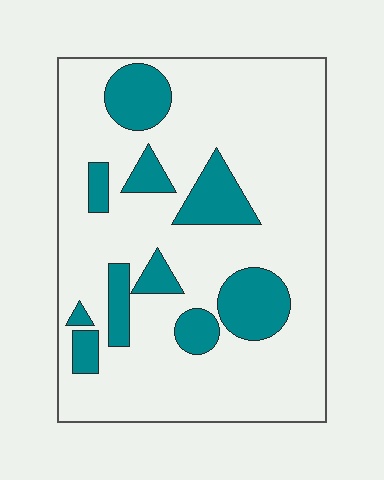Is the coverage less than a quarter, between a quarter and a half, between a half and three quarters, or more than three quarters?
Less than a quarter.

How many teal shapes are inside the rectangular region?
10.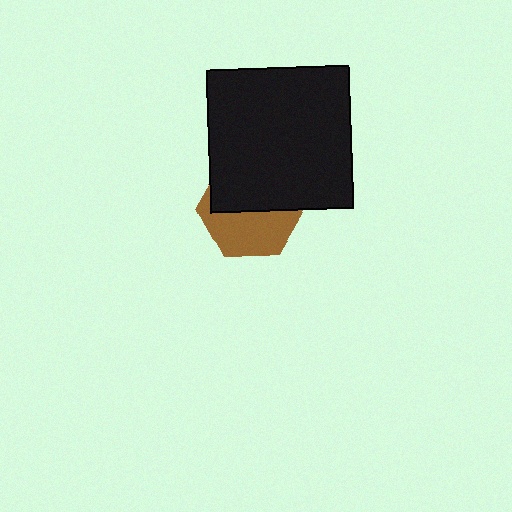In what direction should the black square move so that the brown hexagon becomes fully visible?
The black square should move up. That is the shortest direction to clear the overlap and leave the brown hexagon fully visible.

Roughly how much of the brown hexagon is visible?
About half of it is visible (roughly 48%).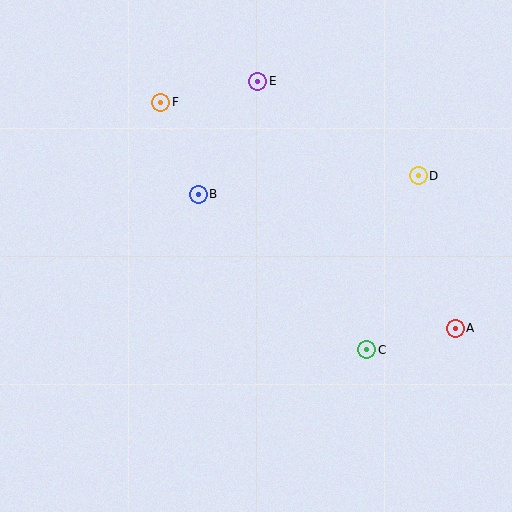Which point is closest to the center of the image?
Point B at (198, 194) is closest to the center.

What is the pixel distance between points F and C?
The distance between F and C is 322 pixels.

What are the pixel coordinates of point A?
Point A is at (455, 328).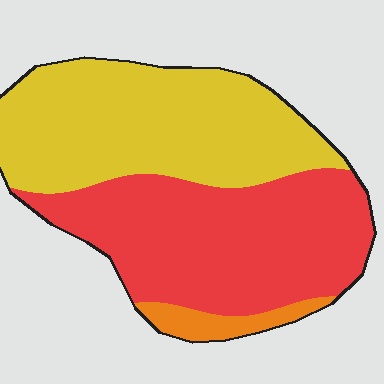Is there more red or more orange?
Red.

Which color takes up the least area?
Orange, at roughly 5%.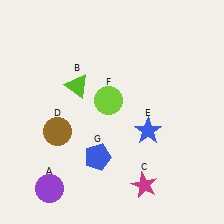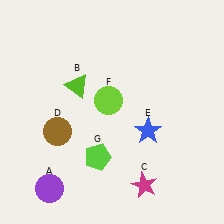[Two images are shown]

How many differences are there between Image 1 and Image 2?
There is 1 difference between the two images.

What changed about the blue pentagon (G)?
In Image 1, G is blue. In Image 2, it changed to lime.